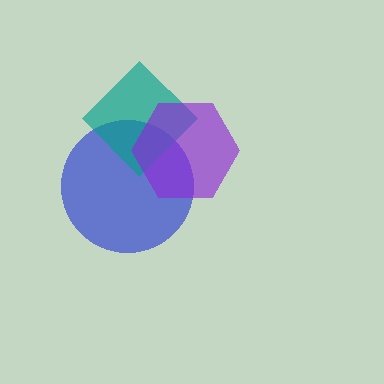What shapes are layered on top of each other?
The layered shapes are: a blue circle, a teal diamond, a purple hexagon.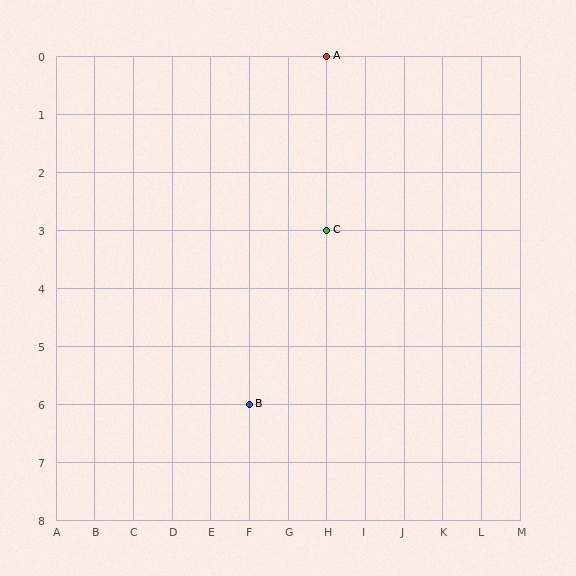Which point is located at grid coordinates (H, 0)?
Point A is at (H, 0).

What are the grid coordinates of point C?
Point C is at grid coordinates (H, 3).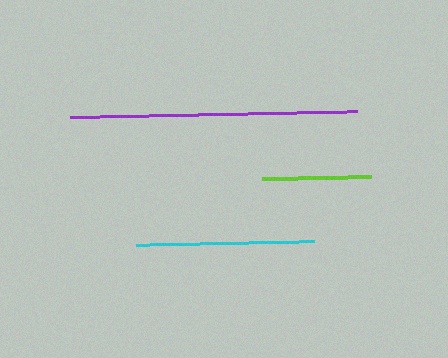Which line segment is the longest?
The purple line is the longest at approximately 288 pixels.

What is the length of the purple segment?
The purple segment is approximately 288 pixels long.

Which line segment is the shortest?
The lime line is the shortest at approximately 109 pixels.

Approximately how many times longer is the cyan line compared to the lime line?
The cyan line is approximately 1.6 times the length of the lime line.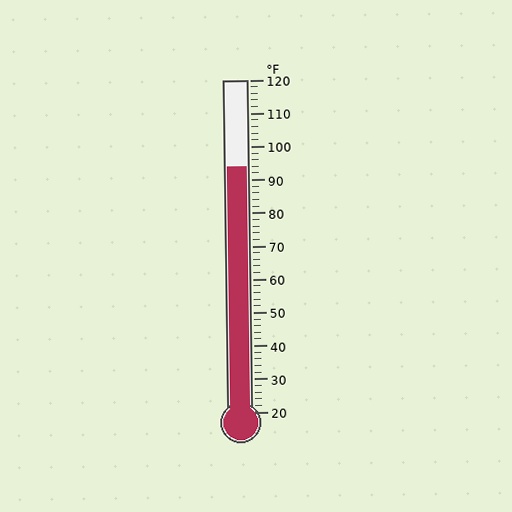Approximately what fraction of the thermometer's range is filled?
The thermometer is filled to approximately 75% of its range.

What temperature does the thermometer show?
The thermometer shows approximately 94°F.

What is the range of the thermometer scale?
The thermometer scale ranges from 20°F to 120°F.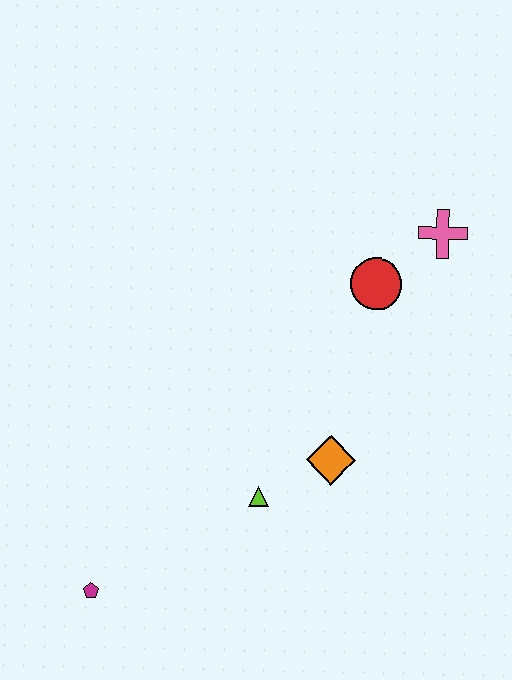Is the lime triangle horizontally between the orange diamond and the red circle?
No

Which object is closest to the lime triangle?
The orange diamond is closest to the lime triangle.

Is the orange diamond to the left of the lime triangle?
No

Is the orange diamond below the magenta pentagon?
No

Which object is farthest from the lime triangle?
The pink cross is farthest from the lime triangle.